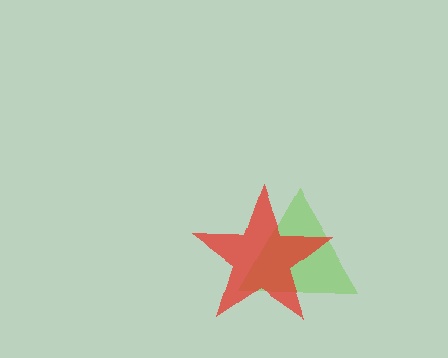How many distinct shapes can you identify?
There are 2 distinct shapes: a lime triangle, a red star.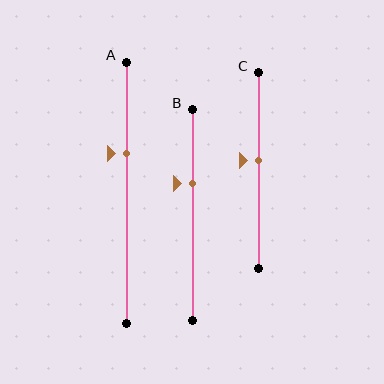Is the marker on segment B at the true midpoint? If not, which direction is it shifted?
No, the marker on segment B is shifted upward by about 15% of the segment length.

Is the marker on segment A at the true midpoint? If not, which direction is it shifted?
No, the marker on segment A is shifted upward by about 15% of the segment length.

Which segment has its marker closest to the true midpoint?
Segment C has its marker closest to the true midpoint.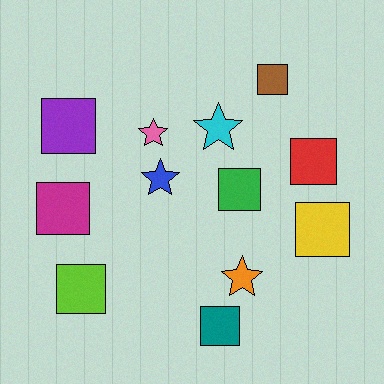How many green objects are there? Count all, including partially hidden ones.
There is 1 green object.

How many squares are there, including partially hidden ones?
There are 8 squares.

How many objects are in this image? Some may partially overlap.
There are 12 objects.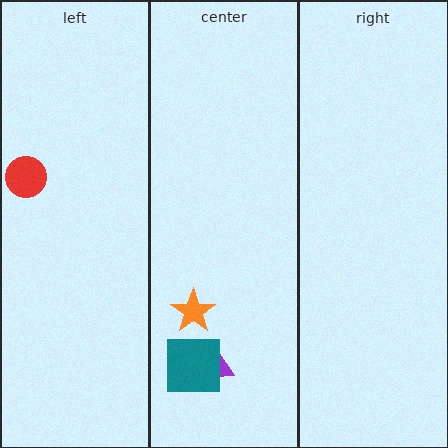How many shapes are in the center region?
3.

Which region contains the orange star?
The center region.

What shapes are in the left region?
The red circle.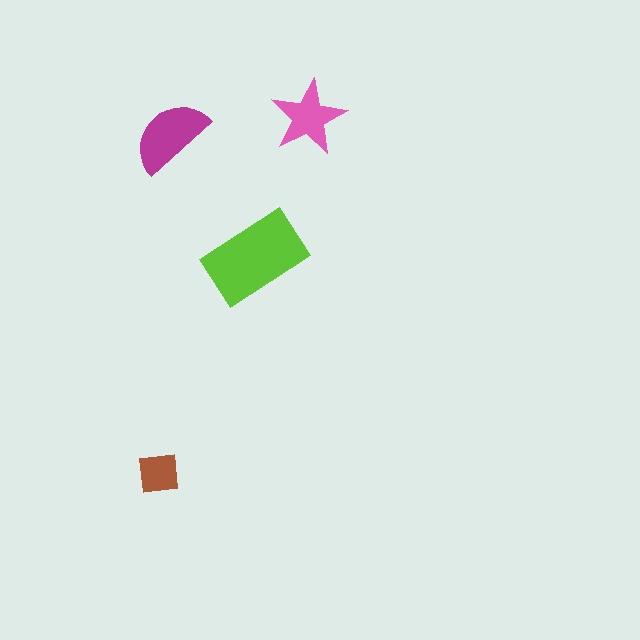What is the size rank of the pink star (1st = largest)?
3rd.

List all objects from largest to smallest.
The lime rectangle, the magenta semicircle, the pink star, the brown square.